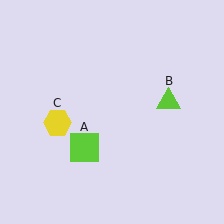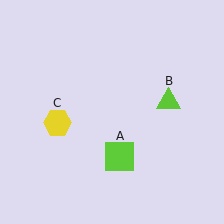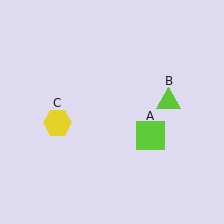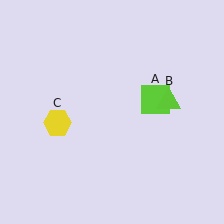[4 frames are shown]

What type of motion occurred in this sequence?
The lime square (object A) rotated counterclockwise around the center of the scene.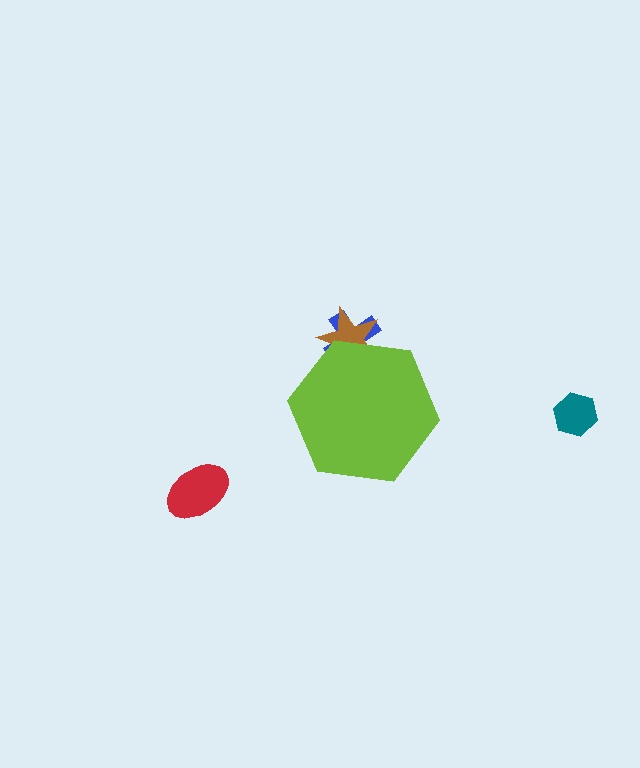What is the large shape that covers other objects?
A lime hexagon.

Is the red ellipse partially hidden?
No, the red ellipse is fully visible.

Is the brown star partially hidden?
Yes, the brown star is partially hidden behind the lime hexagon.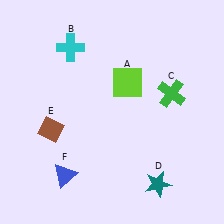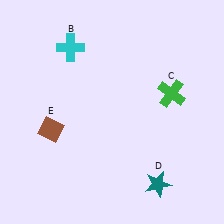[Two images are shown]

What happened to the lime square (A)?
The lime square (A) was removed in Image 2. It was in the top-right area of Image 1.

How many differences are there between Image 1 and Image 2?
There are 2 differences between the two images.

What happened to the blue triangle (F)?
The blue triangle (F) was removed in Image 2. It was in the bottom-left area of Image 1.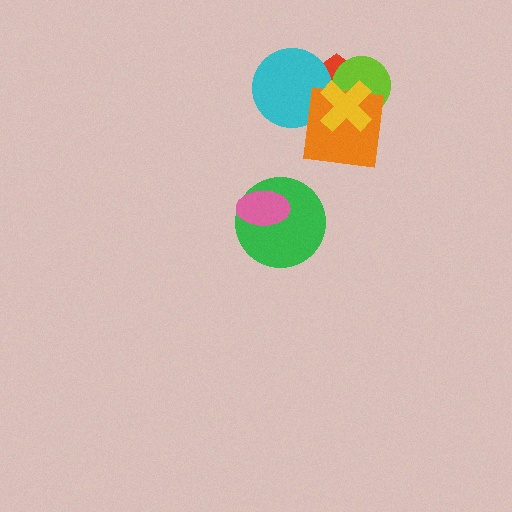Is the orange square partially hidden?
Yes, it is partially covered by another shape.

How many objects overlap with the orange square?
4 objects overlap with the orange square.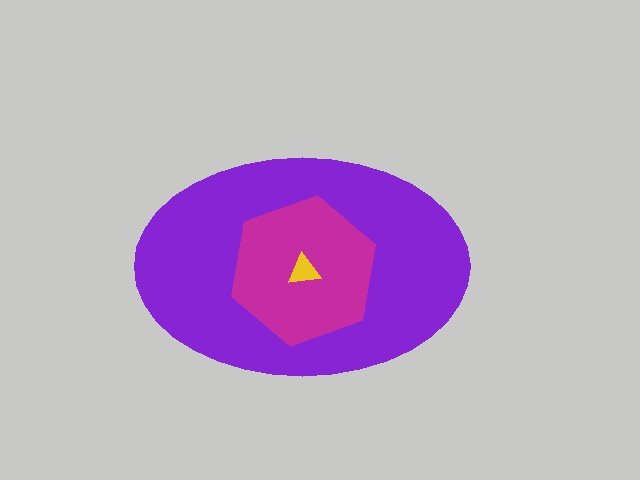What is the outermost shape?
The purple ellipse.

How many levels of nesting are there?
3.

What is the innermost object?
The yellow triangle.